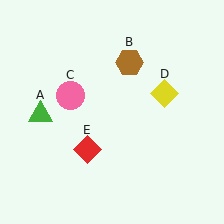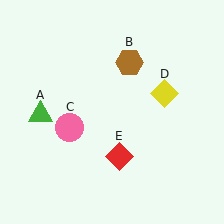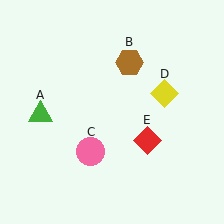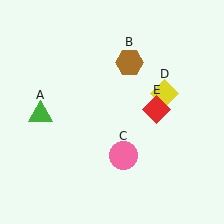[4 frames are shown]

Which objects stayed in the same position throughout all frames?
Green triangle (object A) and brown hexagon (object B) and yellow diamond (object D) remained stationary.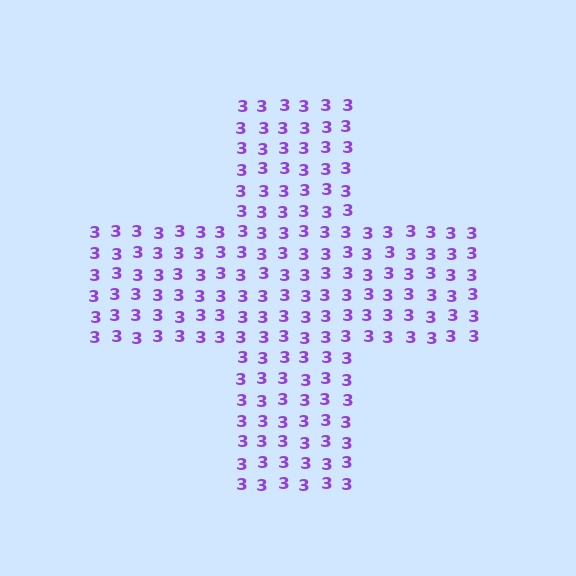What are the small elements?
The small elements are digit 3's.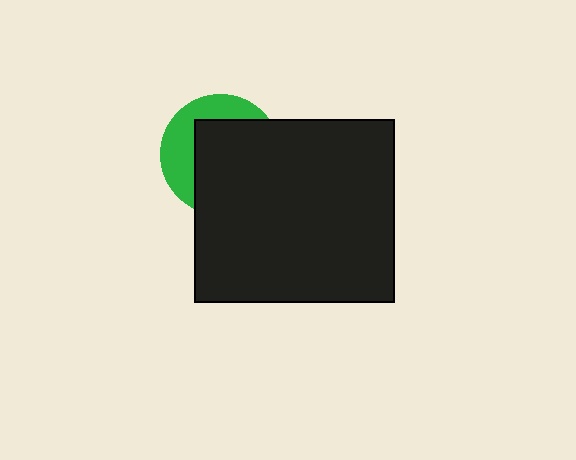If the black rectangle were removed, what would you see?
You would see the complete green circle.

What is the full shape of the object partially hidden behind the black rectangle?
The partially hidden object is a green circle.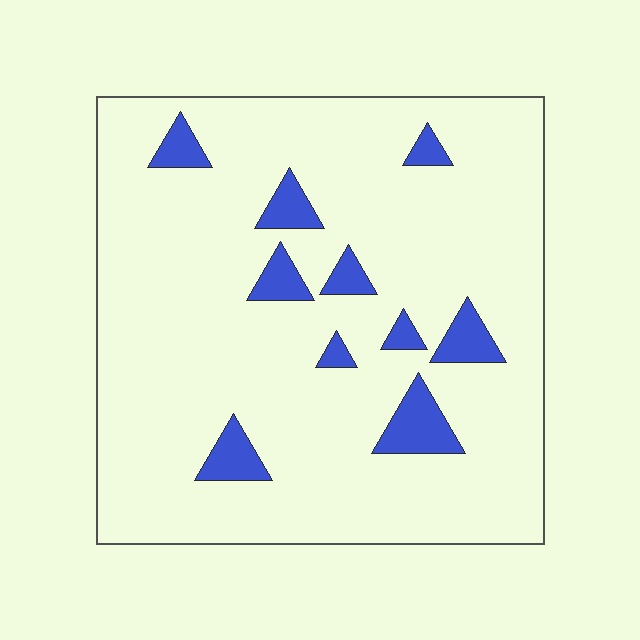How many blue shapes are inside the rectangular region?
10.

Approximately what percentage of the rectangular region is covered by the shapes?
Approximately 10%.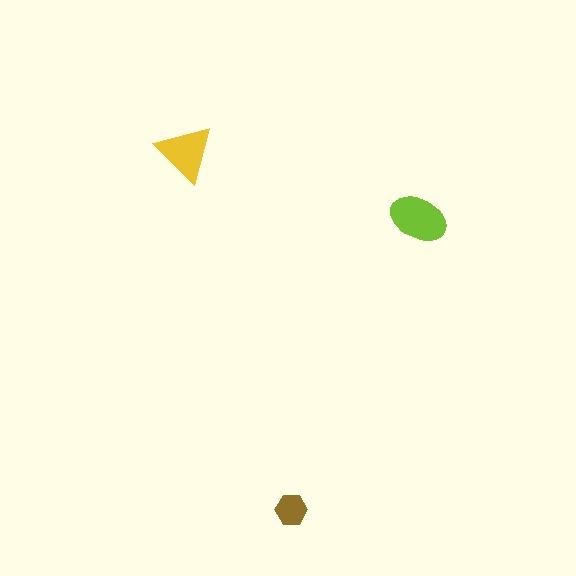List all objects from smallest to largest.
The brown hexagon, the yellow triangle, the lime ellipse.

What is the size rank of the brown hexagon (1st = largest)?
3rd.